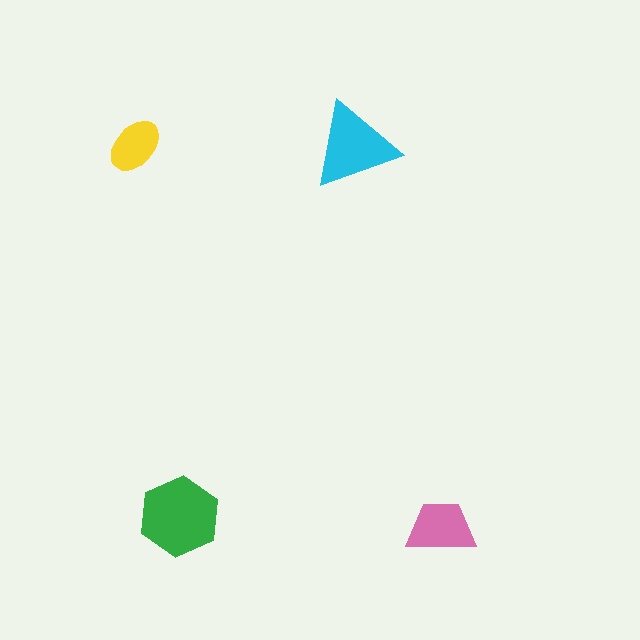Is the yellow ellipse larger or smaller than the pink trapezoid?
Smaller.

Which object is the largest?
The green hexagon.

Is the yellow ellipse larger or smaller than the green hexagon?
Smaller.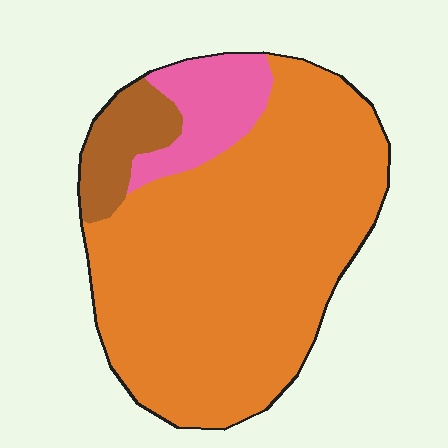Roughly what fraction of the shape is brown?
Brown covers 9% of the shape.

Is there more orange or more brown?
Orange.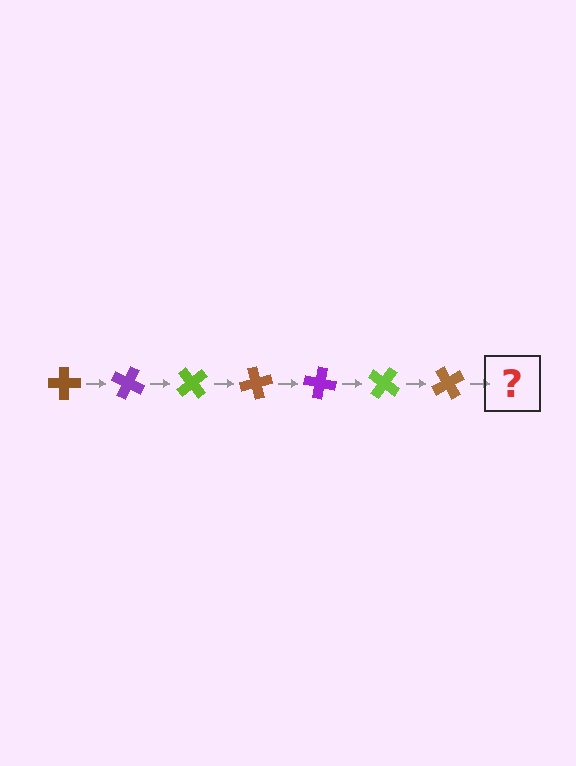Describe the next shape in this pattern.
It should be a purple cross, rotated 175 degrees from the start.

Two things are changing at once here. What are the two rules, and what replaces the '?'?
The two rules are that it rotates 25 degrees each step and the color cycles through brown, purple, and lime. The '?' should be a purple cross, rotated 175 degrees from the start.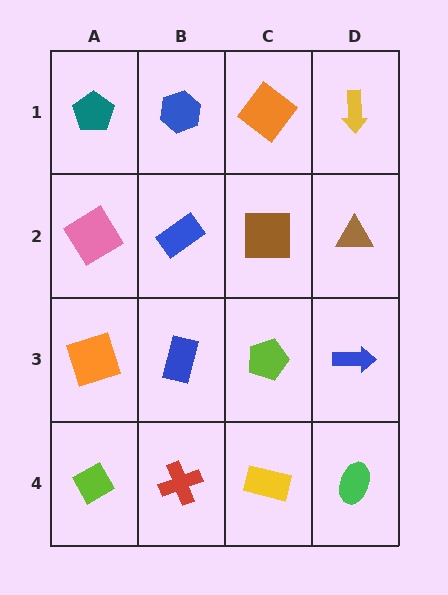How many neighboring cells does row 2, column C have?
4.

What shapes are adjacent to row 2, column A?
A teal pentagon (row 1, column A), an orange square (row 3, column A), a blue rectangle (row 2, column B).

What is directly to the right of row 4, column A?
A red cross.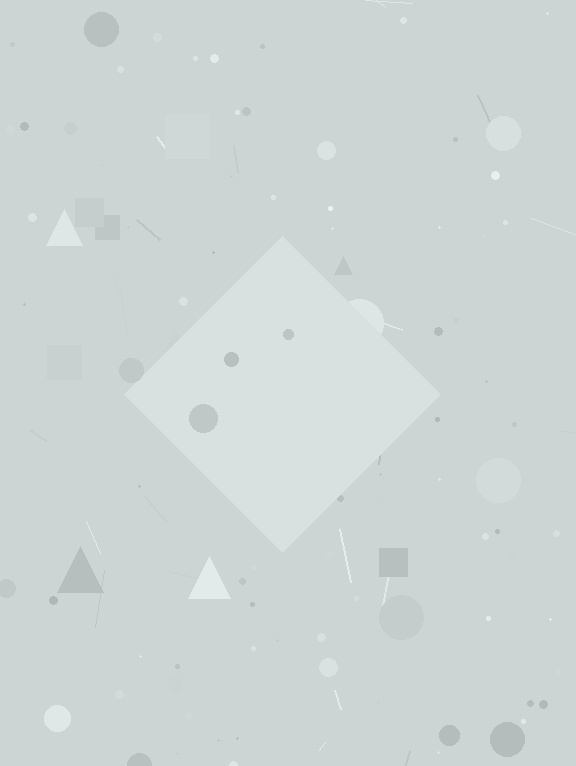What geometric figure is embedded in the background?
A diamond is embedded in the background.